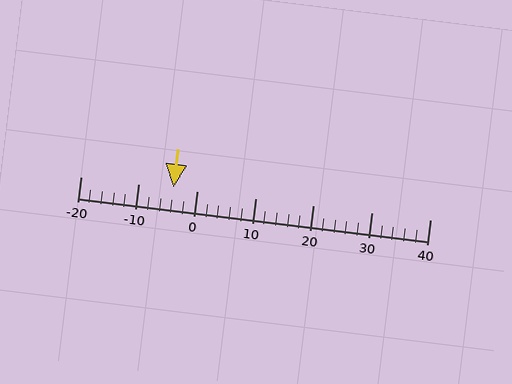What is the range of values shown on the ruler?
The ruler shows values from -20 to 40.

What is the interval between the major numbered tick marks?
The major tick marks are spaced 10 units apart.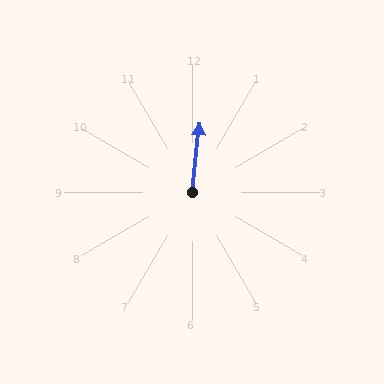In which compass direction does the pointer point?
North.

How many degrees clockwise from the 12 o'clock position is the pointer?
Approximately 6 degrees.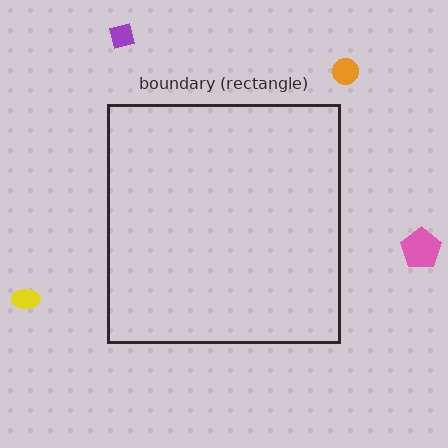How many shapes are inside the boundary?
0 inside, 4 outside.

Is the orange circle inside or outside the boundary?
Outside.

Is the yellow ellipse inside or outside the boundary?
Outside.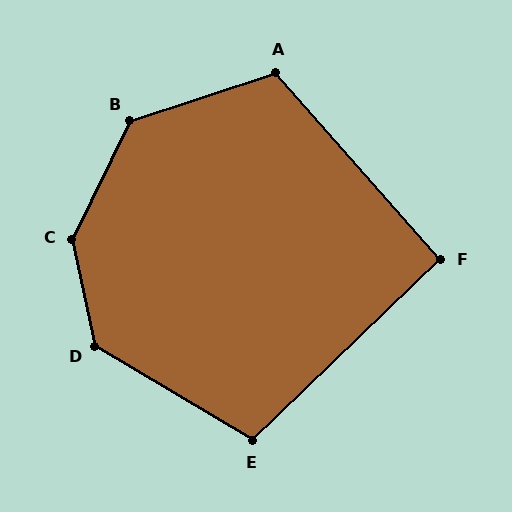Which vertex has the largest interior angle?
C, at approximately 142 degrees.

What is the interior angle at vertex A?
Approximately 113 degrees (obtuse).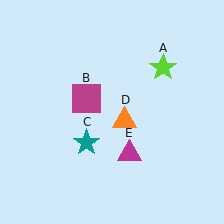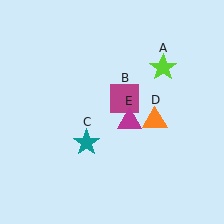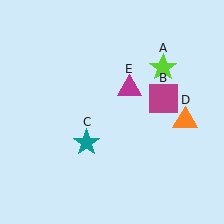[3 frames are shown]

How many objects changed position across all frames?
3 objects changed position: magenta square (object B), orange triangle (object D), magenta triangle (object E).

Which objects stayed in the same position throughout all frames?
Lime star (object A) and teal star (object C) remained stationary.